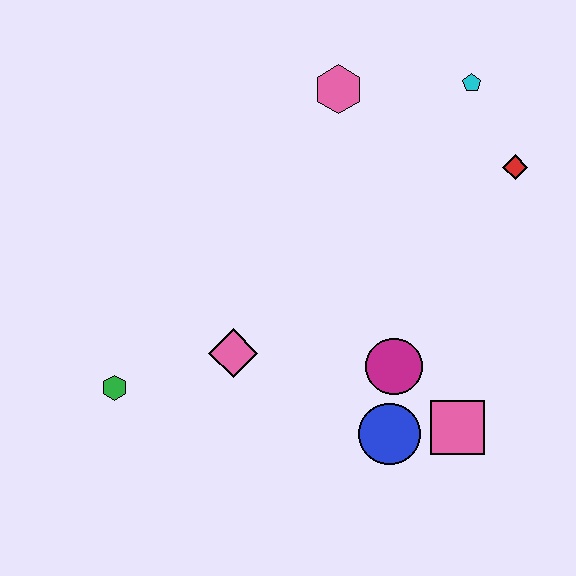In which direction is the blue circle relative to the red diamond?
The blue circle is below the red diamond.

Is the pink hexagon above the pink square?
Yes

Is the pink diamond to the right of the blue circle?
No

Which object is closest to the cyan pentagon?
The red diamond is closest to the cyan pentagon.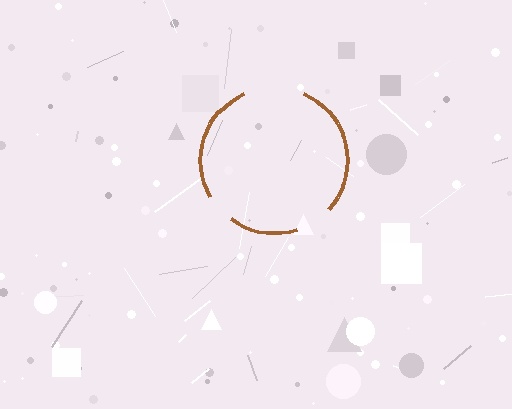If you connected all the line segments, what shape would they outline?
They would outline a circle.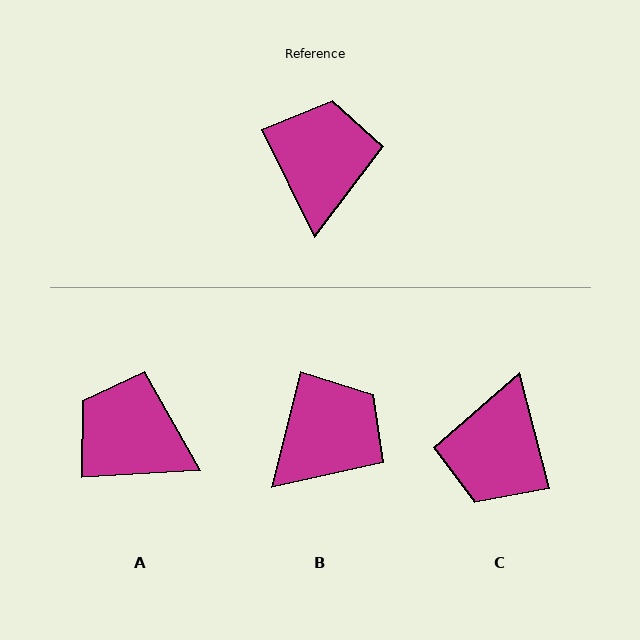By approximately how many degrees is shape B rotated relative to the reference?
Approximately 40 degrees clockwise.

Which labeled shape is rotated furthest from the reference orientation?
C, about 168 degrees away.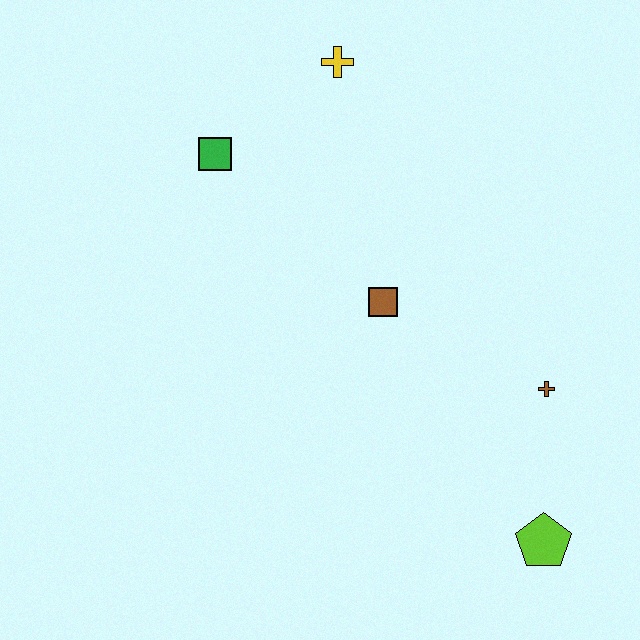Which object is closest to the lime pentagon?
The brown cross is closest to the lime pentagon.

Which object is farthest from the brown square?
The lime pentagon is farthest from the brown square.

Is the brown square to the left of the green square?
No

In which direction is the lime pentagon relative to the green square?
The lime pentagon is below the green square.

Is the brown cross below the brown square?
Yes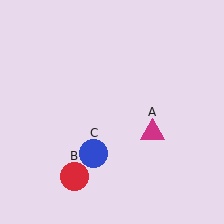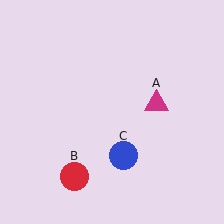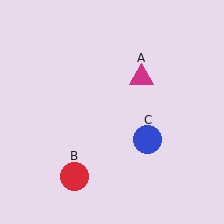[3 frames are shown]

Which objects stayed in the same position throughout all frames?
Red circle (object B) remained stationary.